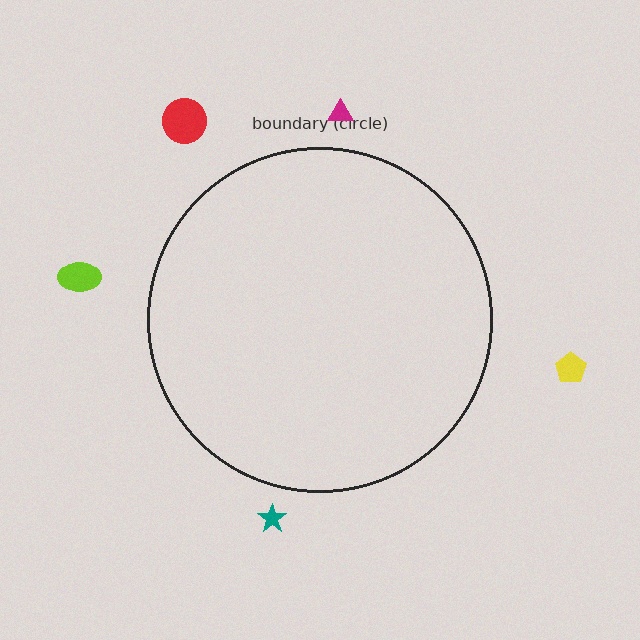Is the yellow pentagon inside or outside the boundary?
Outside.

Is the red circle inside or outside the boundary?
Outside.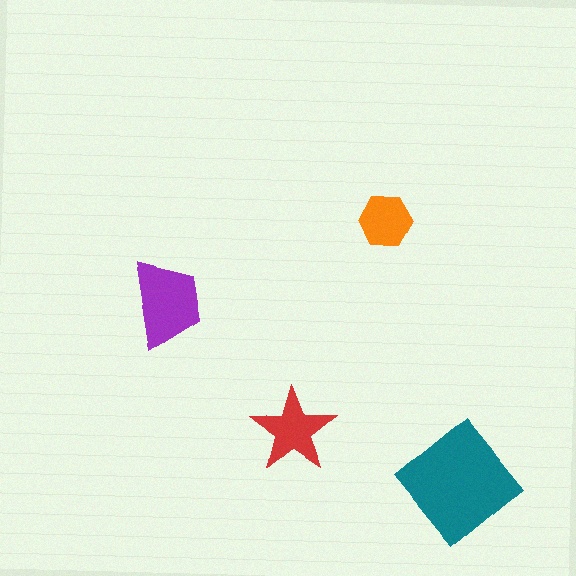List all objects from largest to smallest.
The teal diamond, the purple trapezoid, the red star, the orange hexagon.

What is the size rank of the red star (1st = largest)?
3rd.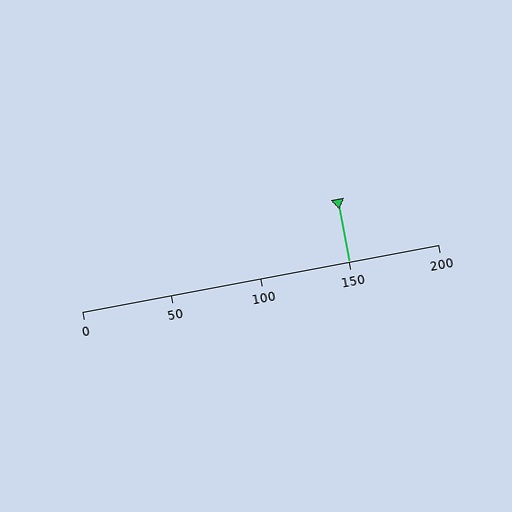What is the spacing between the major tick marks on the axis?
The major ticks are spaced 50 apart.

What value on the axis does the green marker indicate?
The marker indicates approximately 150.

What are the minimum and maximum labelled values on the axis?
The axis runs from 0 to 200.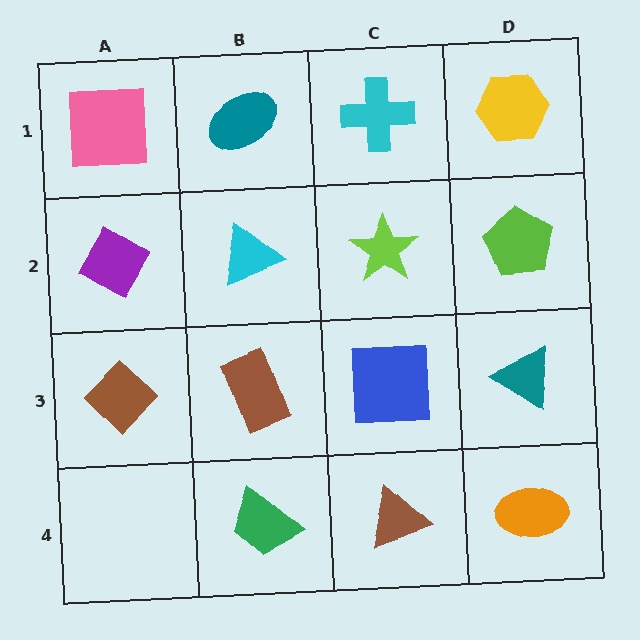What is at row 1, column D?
A yellow hexagon.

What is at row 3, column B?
A brown rectangle.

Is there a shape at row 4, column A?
No, that cell is empty.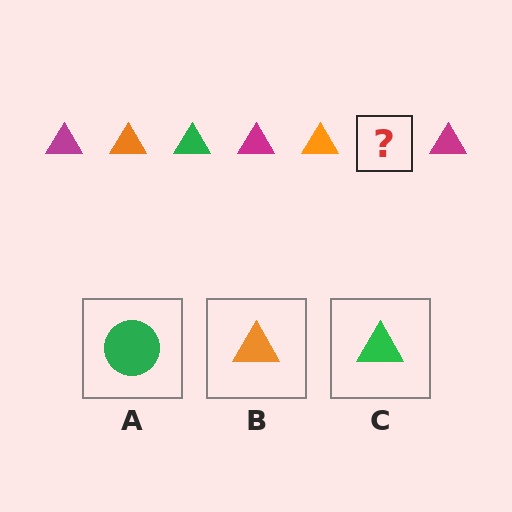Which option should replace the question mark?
Option C.